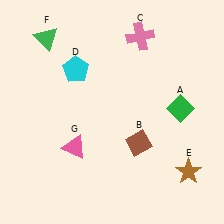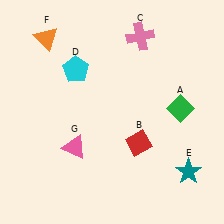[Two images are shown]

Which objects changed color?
B changed from brown to red. E changed from brown to teal. F changed from green to orange.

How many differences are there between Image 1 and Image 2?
There are 3 differences between the two images.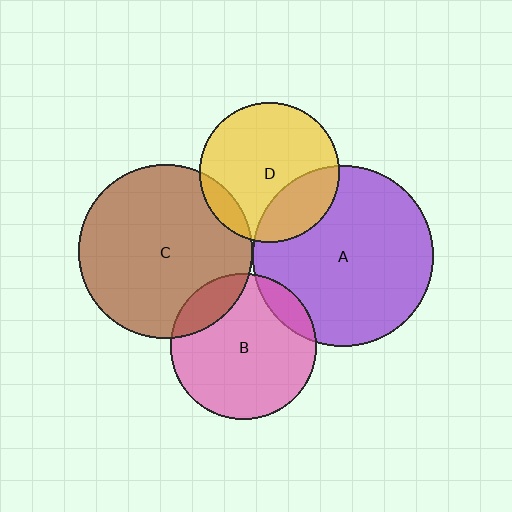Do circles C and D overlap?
Yes.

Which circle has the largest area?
Circle A (purple).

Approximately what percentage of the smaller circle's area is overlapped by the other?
Approximately 10%.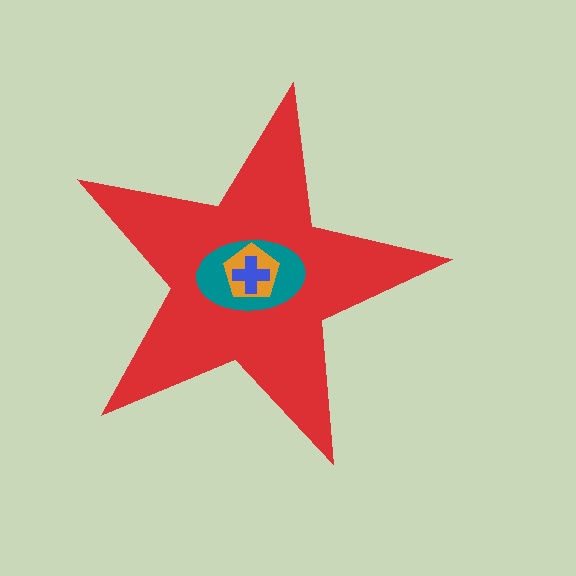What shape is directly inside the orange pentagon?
The blue cross.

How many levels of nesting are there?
4.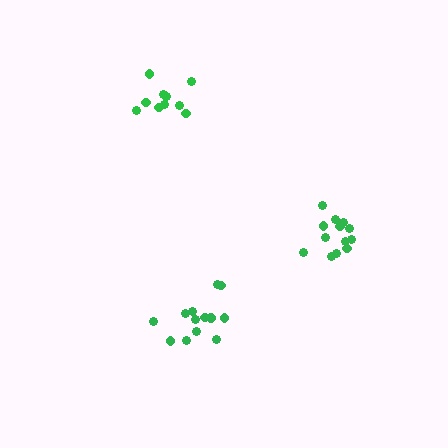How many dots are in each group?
Group 1: 13 dots, Group 2: 13 dots, Group 3: 10 dots (36 total).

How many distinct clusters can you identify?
There are 3 distinct clusters.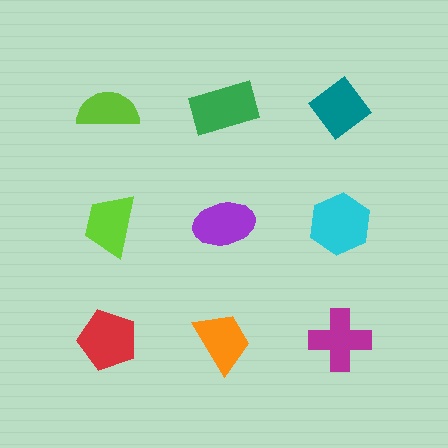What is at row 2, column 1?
A lime trapezoid.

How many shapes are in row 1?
3 shapes.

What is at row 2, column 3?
A cyan hexagon.